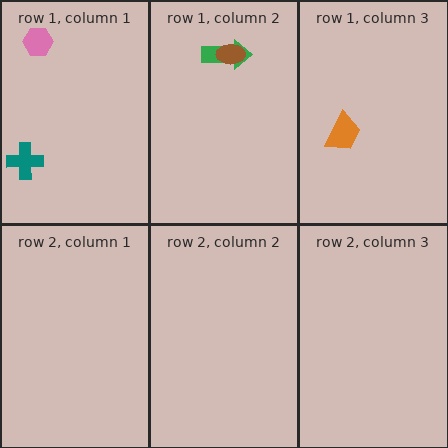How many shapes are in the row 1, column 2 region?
2.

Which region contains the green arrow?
The row 1, column 2 region.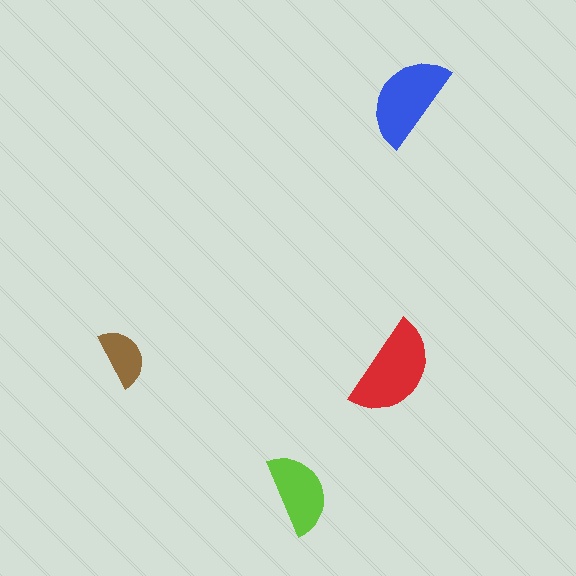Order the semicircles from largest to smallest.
the red one, the blue one, the lime one, the brown one.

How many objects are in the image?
There are 4 objects in the image.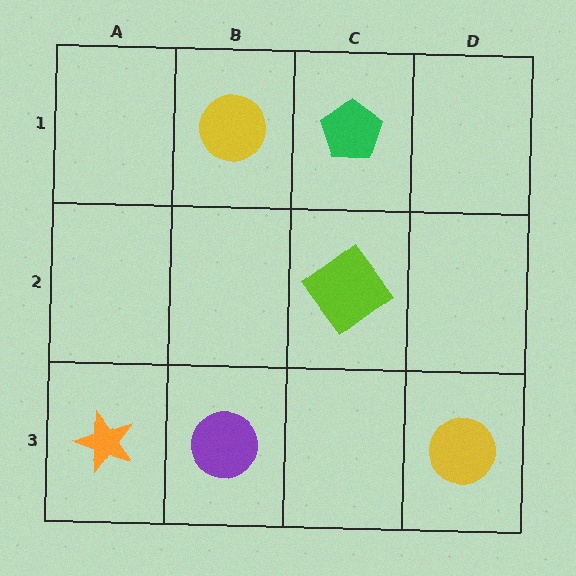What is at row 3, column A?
An orange star.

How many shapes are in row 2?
1 shape.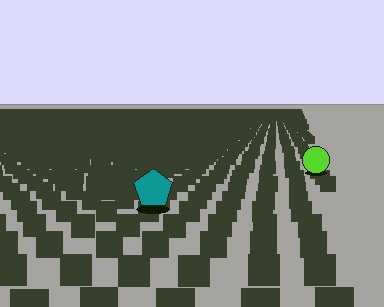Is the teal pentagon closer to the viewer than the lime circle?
Yes. The teal pentagon is closer — you can tell from the texture gradient: the ground texture is coarser near it.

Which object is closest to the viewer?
The teal pentagon is closest. The texture marks near it are larger and more spread out.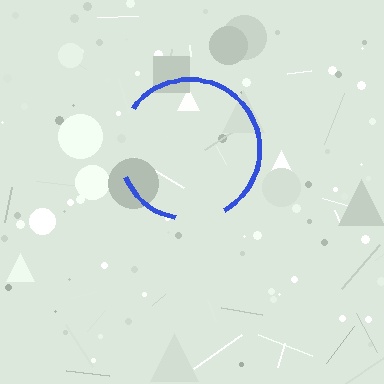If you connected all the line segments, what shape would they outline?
They would outline a circle.